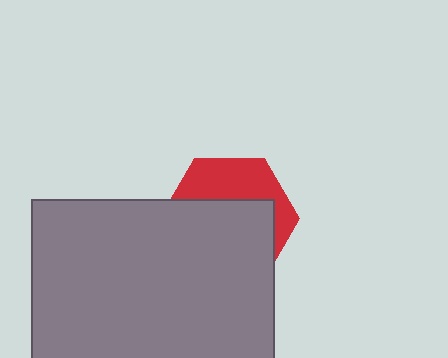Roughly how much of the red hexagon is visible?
A small part of it is visible (roughly 38%).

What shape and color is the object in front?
The object in front is a gray rectangle.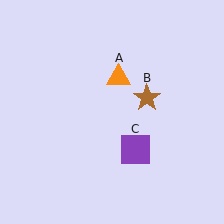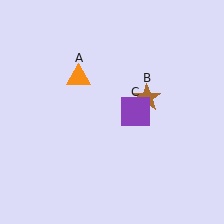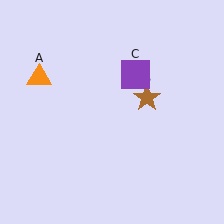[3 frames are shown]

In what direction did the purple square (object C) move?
The purple square (object C) moved up.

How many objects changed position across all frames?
2 objects changed position: orange triangle (object A), purple square (object C).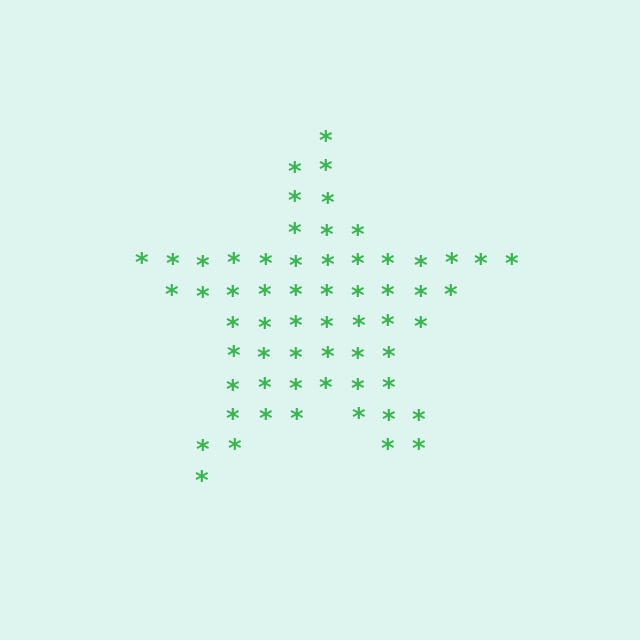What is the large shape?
The large shape is a star.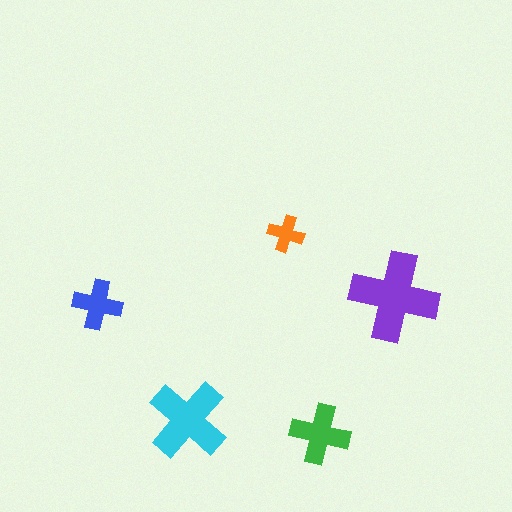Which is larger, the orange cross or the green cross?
The green one.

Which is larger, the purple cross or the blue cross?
The purple one.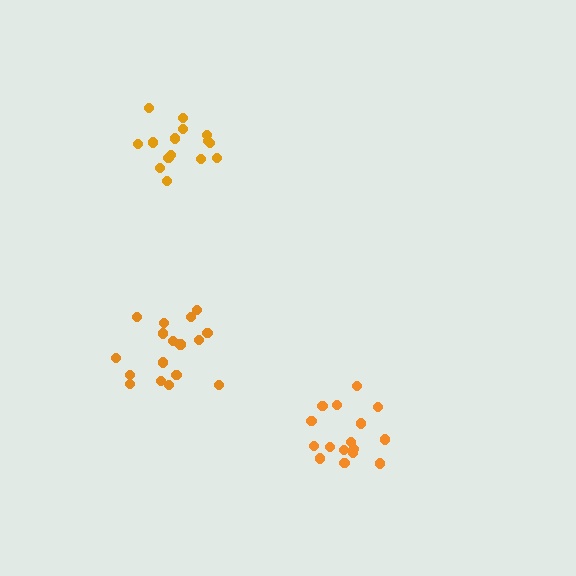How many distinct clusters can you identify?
There are 3 distinct clusters.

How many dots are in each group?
Group 1: 16 dots, Group 2: 17 dots, Group 3: 15 dots (48 total).